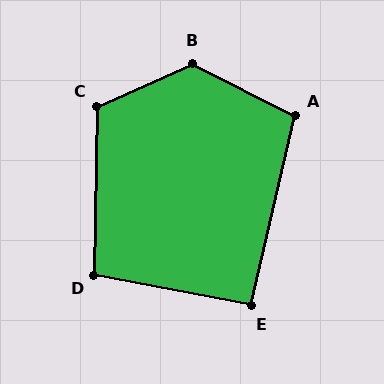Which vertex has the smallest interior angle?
E, at approximately 92 degrees.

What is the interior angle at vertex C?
Approximately 115 degrees (obtuse).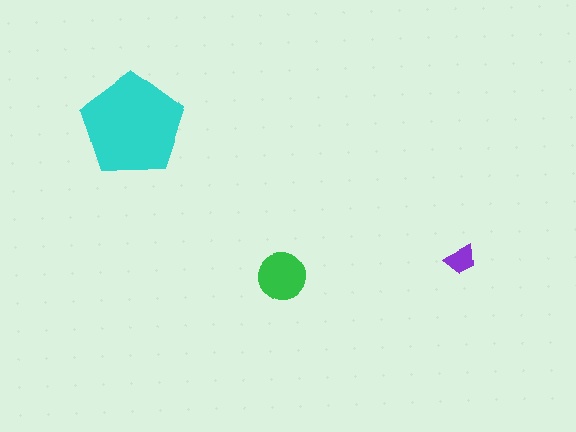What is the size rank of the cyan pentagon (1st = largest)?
1st.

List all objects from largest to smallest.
The cyan pentagon, the green circle, the purple trapezoid.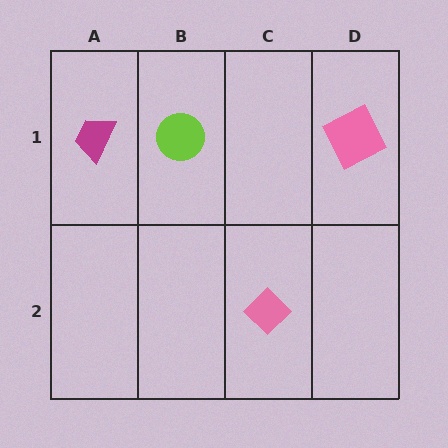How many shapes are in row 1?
3 shapes.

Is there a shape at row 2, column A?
No, that cell is empty.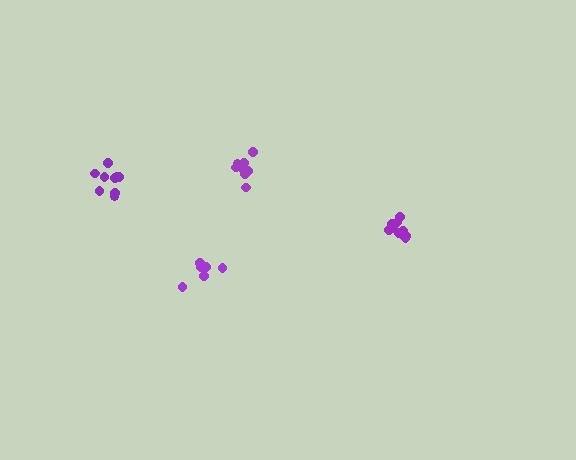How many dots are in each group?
Group 1: 6 dots, Group 2: 10 dots, Group 3: 9 dots, Group 4: 8 dots (33 total).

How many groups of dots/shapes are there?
There are 4 groups.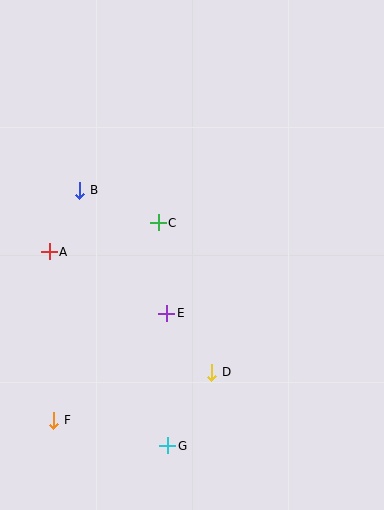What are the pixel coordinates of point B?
Point B is at (80, 190).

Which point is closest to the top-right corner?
Point C is closest to the top-right corner.